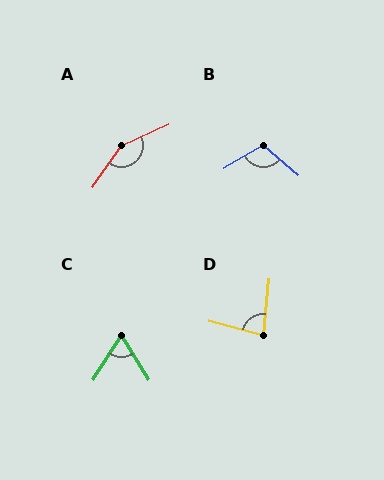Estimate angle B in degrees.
Approximately 109 degrees.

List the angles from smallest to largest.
C (65°), D (81°), B (109°), A (149°).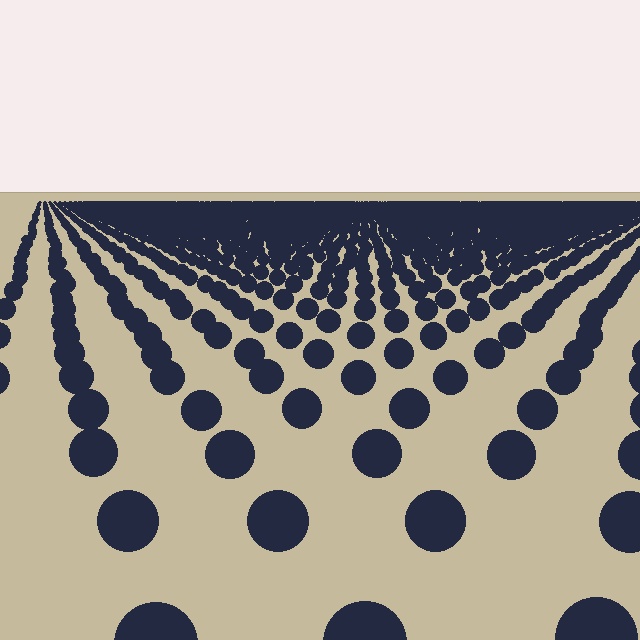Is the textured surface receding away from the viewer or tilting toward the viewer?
The surface is receding away from the viewer. Texture elements get smaller and denser toward the top.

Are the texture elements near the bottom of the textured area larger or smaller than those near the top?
Larger. Near the bottom, elements are closer to the viewer and appear at a bigger on-screen size.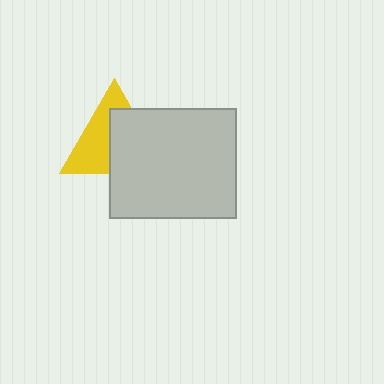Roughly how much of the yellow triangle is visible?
About half of it is visible (roughly 49%).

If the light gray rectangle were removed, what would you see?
You would see the complete yellow triangle.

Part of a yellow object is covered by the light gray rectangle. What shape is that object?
It is a triangle.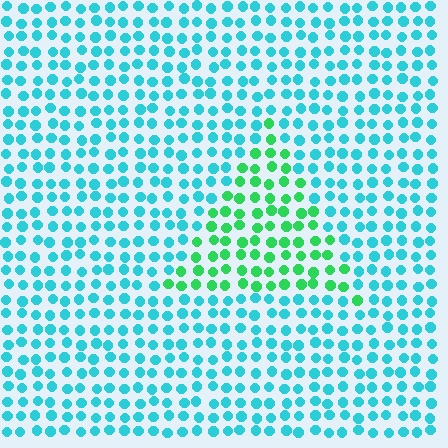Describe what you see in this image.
The image is filled with small cyan elements in a uniform arrangement. A triangle-shaped region is visible where the elements are tinted to a slightly different hue, forming a subtle color boundary.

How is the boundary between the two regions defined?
The boundary is defined purely by a slight shift in hue (about 47 degrees). Spacing, size, and orientation are identical on both sides.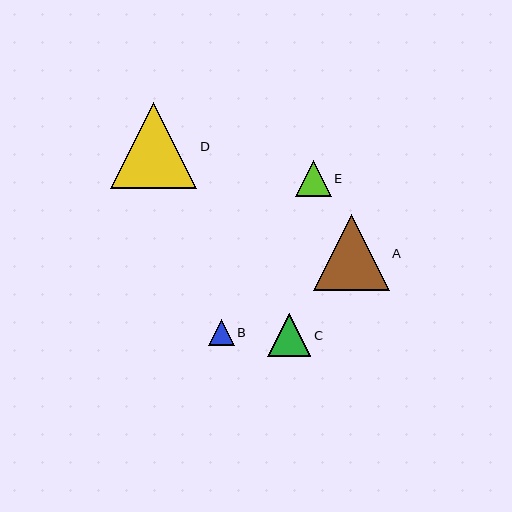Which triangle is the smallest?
Triangle B is the smallest with a size of approximately 26 pixels.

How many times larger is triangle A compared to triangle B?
Triangle A is approximately 2.9 times the size of triangle B.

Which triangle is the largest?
Triangle D is the largest with a size of approximately 86 pixels.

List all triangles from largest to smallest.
From largest to smallest: D, A, C, E, B.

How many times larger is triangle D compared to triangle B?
Triangle D is approximately 3.3 times the size of triangle B.